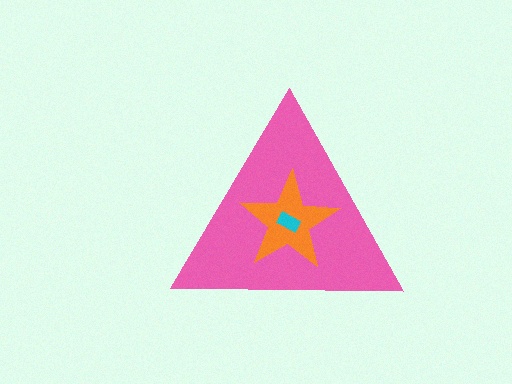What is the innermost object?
The cyan rectangle.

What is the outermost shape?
The pink triangle.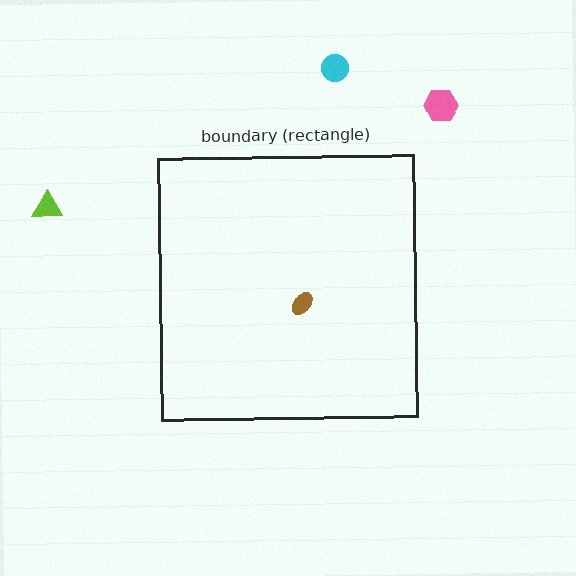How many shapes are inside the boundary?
1 inside, 3 outside.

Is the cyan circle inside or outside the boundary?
Outside.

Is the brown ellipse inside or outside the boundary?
Inside.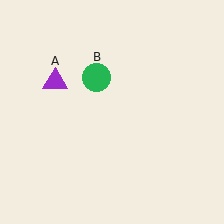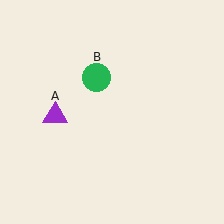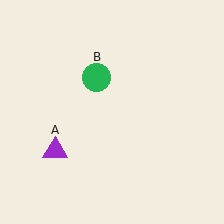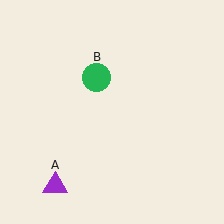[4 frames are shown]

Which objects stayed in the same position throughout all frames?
Green circle (object B) remained stationary.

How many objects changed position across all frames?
1 object changed position: purple triangle (object A).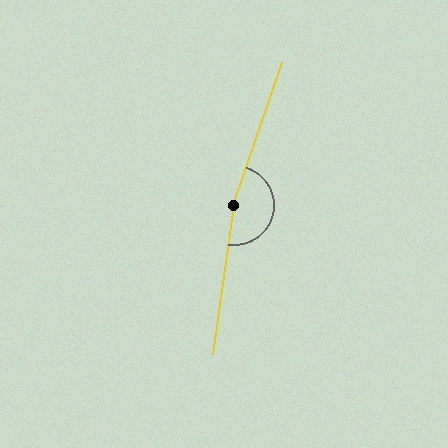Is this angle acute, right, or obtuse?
It is obtuse.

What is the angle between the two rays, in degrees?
Approximately 169 degrees.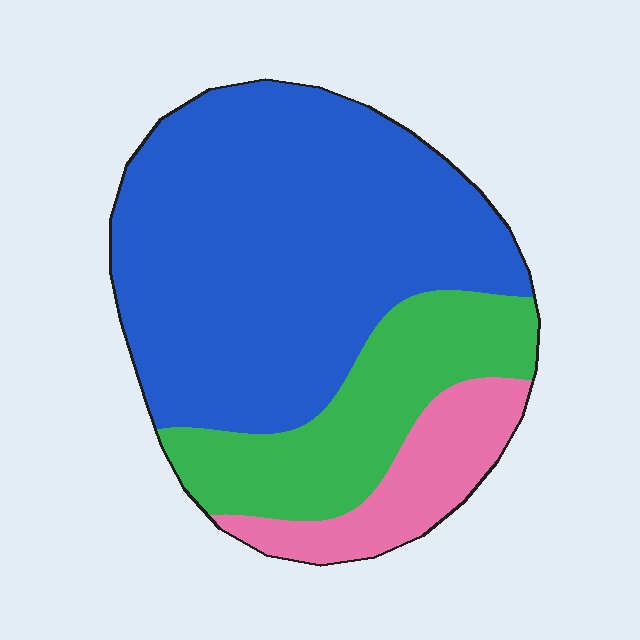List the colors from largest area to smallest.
From largest to smallest: blue, green, pink.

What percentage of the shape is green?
Green covers about 25% of the shape.